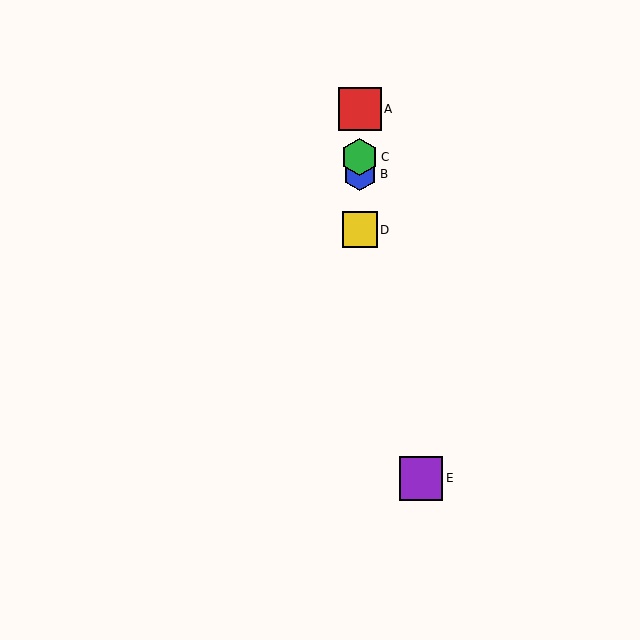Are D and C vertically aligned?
Yes, both are at x≈360.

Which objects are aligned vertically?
Objects A, B, C, D are aligned vertically.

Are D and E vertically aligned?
No, D is at x≈360 and E is at x≈421.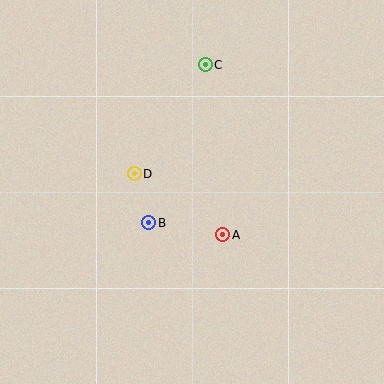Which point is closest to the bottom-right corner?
Point A is closest to the bottom-right corner.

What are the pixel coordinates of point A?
Point A is at (223, 235).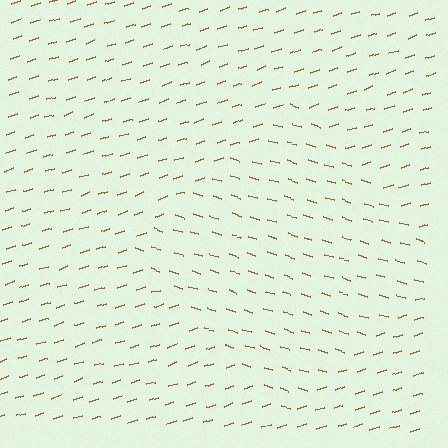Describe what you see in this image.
The image is filled with small brown line segments. A diamond region in the image has lines oriented differently from the surrounding lines, creating a visible texture boundary.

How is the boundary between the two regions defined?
The boundary is defined purely by a change in line orientation (approximately 36 degrees difference). All lines are the same color and thickness.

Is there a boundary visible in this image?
Yes, there is a texture boundary formed by a change in line orientation.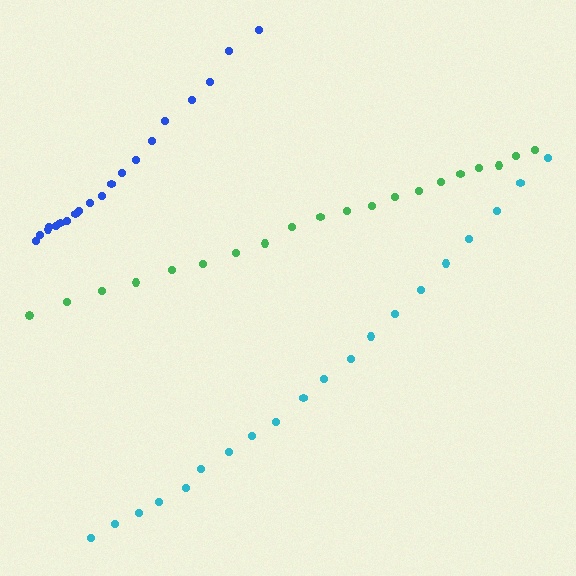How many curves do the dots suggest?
There are 3 distinct paths.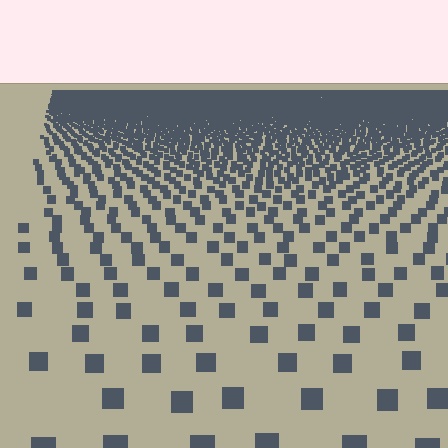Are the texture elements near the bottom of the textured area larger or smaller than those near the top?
Larger. Near the bottom, elements are closer to the viewer and appear at a bigger on-screen size.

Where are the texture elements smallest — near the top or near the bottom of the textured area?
Near the top.